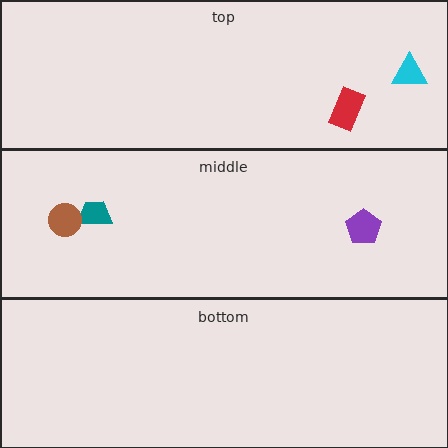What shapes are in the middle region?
The purple pentagon, the teal trapezoid, the brown circle.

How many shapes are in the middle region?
3.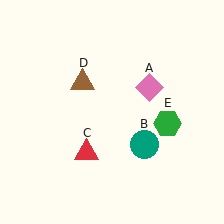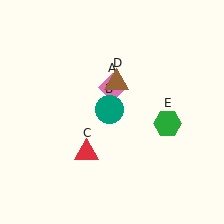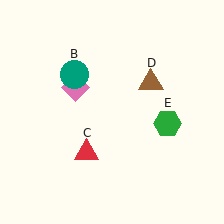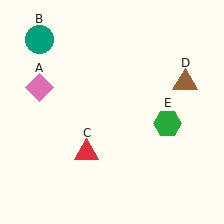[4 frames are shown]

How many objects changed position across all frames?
3 objects changed position: pink diamond (object A), teal circle (object B), brown triangle (object D).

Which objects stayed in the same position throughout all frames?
Red triangle (object C) and green hexagon (object E) remained stationary.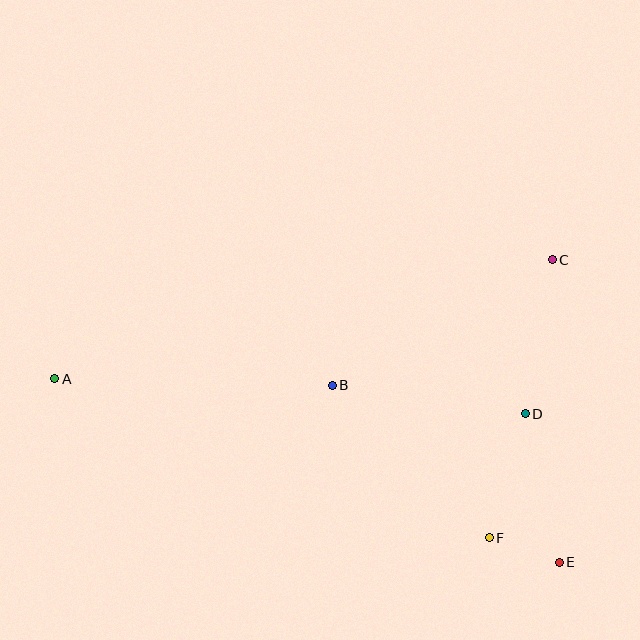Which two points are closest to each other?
Points E and F are closest to each other.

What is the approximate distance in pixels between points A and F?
The distance between A and F is approximately 463 pixels.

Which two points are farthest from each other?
Points A and E are farthest from each other.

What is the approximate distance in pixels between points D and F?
The distance between D and F is approximately 129 pixels.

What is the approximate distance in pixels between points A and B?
The distance between A and B is approximately 277 pixels.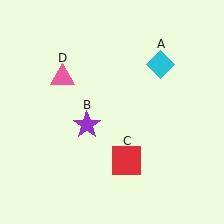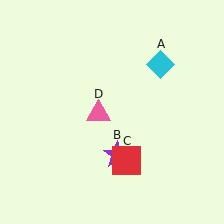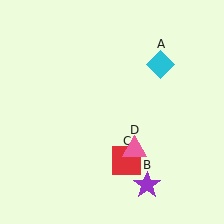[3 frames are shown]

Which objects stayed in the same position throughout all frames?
Cyan diamond (object A) and red square (object C) remained stationary.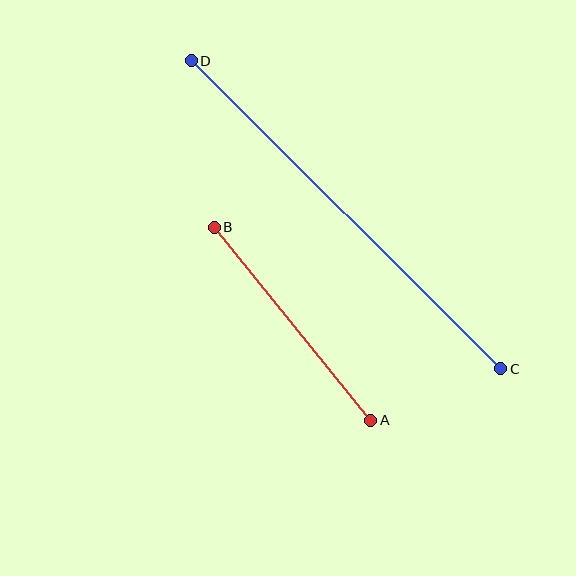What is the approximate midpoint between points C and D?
The midpoint is at approximately (346, 215) pixels.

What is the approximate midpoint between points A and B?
The midpoint is at approximately (292, 324) pixels.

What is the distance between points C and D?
The distance is approximately 437 pixels.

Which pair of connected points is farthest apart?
Points C and D are farthest apart.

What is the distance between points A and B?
The distance is approximately 249 pixels.